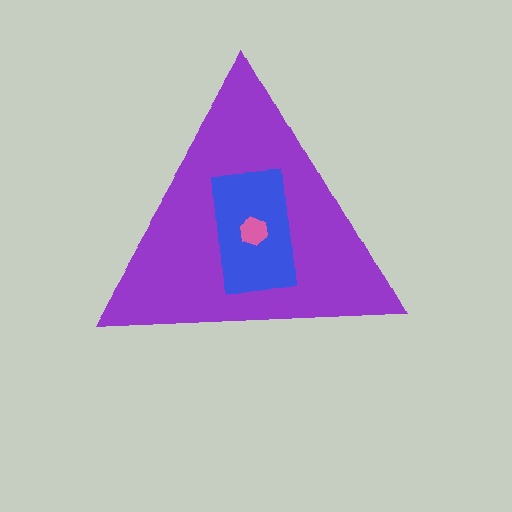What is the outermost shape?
The purple triangle.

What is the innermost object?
The pink hexagon.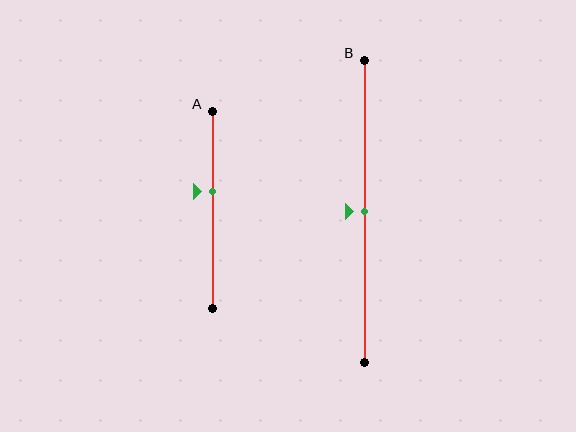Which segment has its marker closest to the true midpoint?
Segment B has its marker closest to the true midpoint.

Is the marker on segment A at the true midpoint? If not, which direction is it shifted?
No, the marker on segment A is shifted upward by about 9% of the segment length.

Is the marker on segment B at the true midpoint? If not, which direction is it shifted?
Yes, the marker on segment B is at the true midpoint.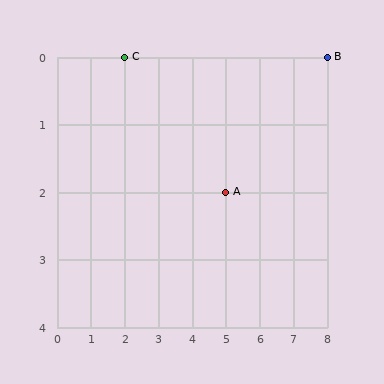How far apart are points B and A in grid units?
Points B and A are 3 columns and 2 rows apart (about 3.6 grid units diagonally).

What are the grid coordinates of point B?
Point B is at grid coordinates (8, 0).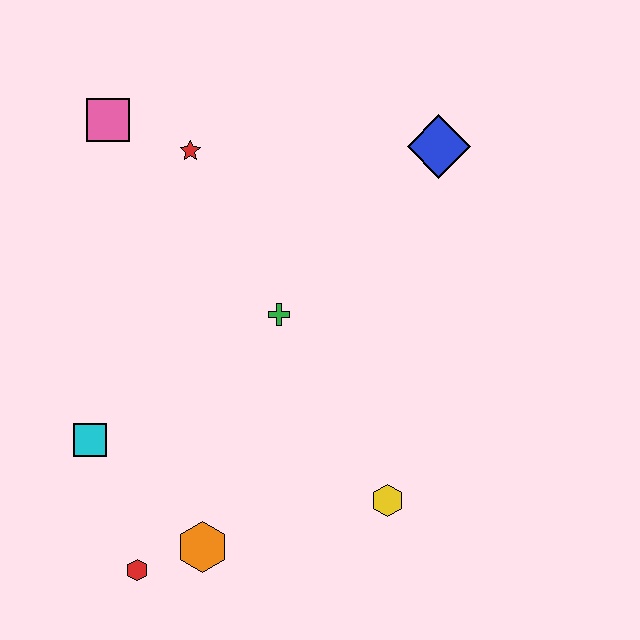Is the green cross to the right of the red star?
Yes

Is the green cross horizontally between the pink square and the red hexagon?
No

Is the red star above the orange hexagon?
Yes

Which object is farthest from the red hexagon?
The blue diamond is farthest from the red hexagon.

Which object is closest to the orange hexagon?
The red hexagon is closest to the orange hexagon.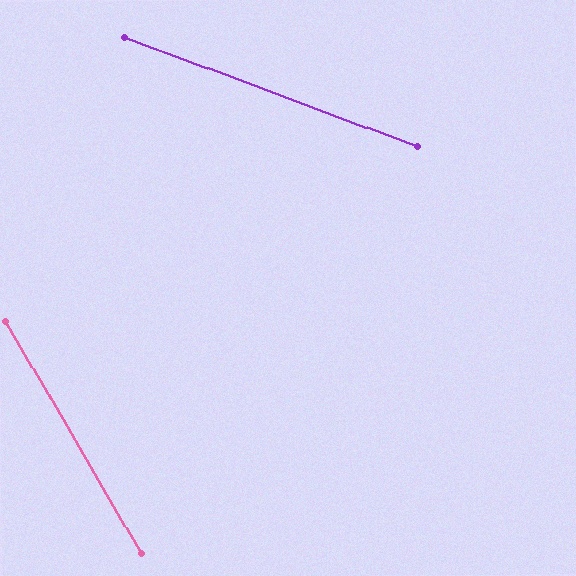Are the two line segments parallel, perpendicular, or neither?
Neither parallel nor perpendicular — they differ by about 39°.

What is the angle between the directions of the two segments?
Approximately 39 degrees.